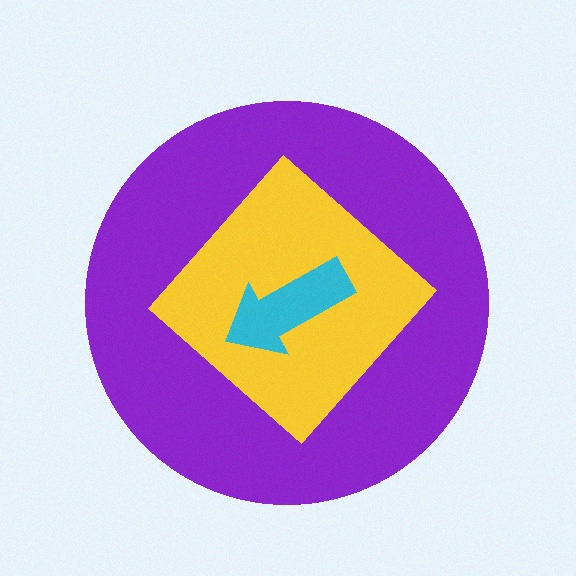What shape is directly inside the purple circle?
The yellow diamond.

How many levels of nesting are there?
3.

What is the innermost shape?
The cyan arrow.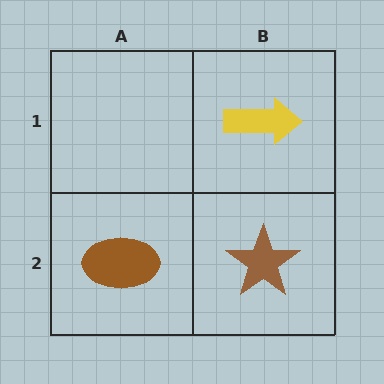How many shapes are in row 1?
1 shape.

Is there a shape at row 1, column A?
No, that cell is empty.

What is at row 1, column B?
A yellow arrow.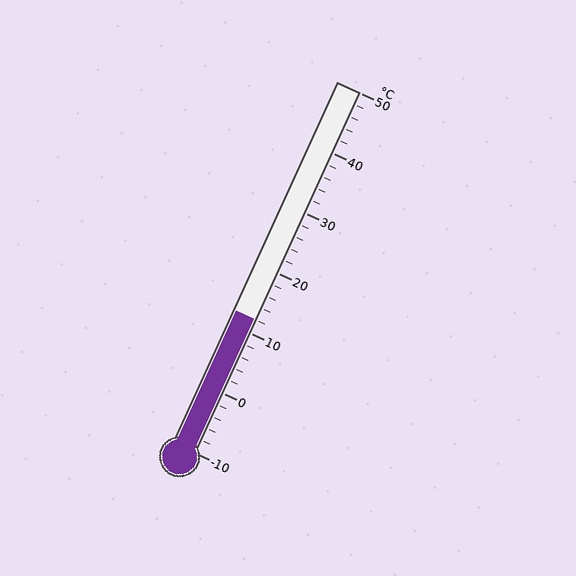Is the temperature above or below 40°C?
The temperature is below 40°C.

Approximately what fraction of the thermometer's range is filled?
The thermometer is filled to approximately 35% of its range.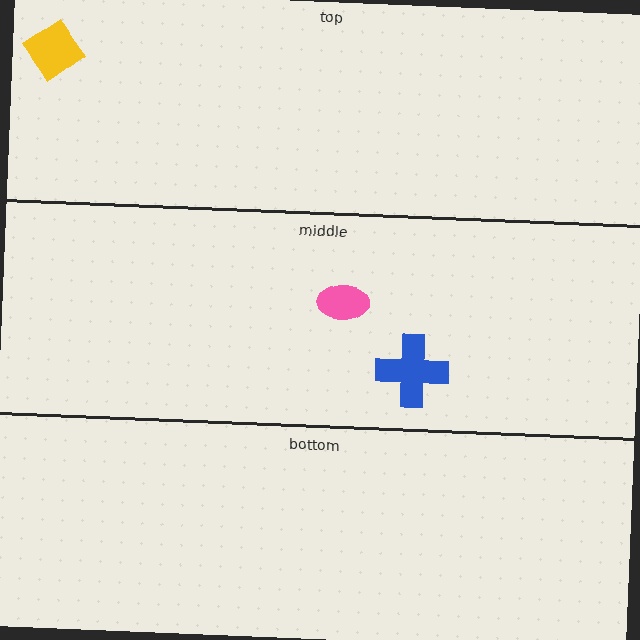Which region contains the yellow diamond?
The top region.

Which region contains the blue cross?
The middle region.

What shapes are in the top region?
The yellow diamond.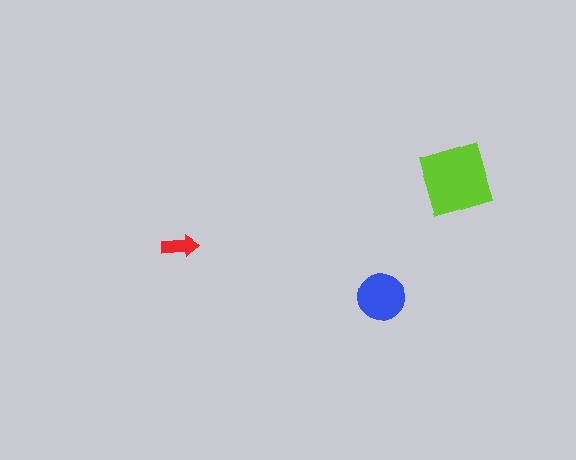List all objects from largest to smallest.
The lime square, the blue circle, the red arrow.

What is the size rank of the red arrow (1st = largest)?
3rd.